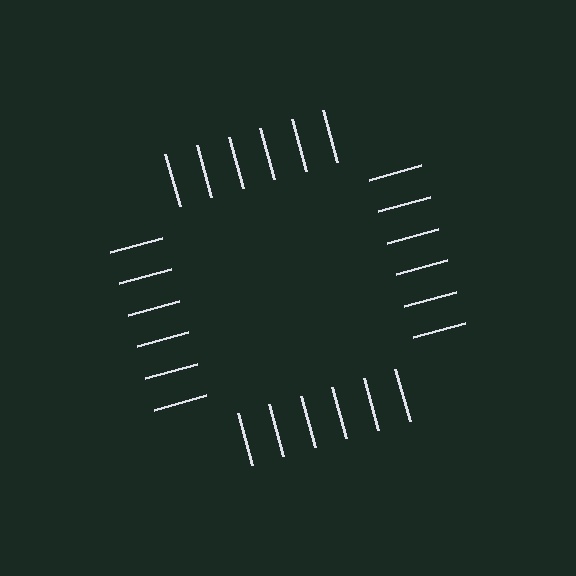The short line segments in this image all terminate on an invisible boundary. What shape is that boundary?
An illusory square — the line segments terminate on its edges but no continuous stroke is drawn.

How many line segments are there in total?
24 — 6 along each of the 4 edges.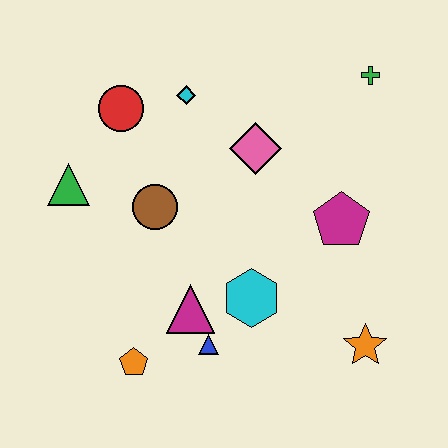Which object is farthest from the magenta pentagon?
The green triangle is farthest from the magenta pentagon.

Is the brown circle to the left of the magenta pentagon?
Yes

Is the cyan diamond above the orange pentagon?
Yes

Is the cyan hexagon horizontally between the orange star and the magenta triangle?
Yes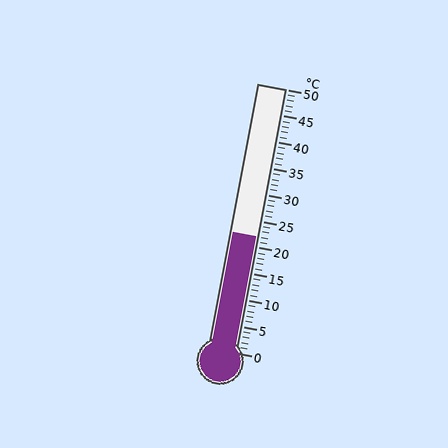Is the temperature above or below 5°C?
The temperature is above 5°C.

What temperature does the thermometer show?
The thermometer shows approximately 22°C.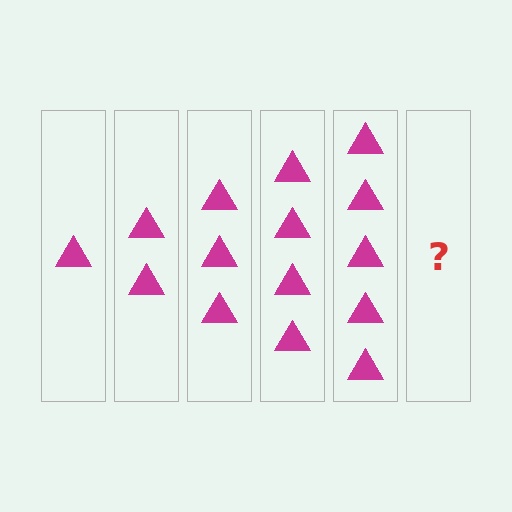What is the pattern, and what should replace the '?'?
The pattern is that each step adds one more triangle. The '?' should be 6 triangles.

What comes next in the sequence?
The next element should be 6 triangles.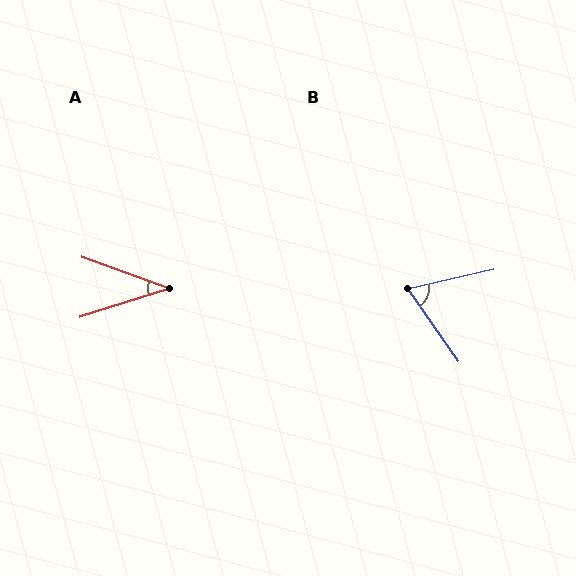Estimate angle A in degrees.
Approximately 38 degrees.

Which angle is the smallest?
A, at approximately 38 degrees.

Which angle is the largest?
B, at approximately 68 degrees.